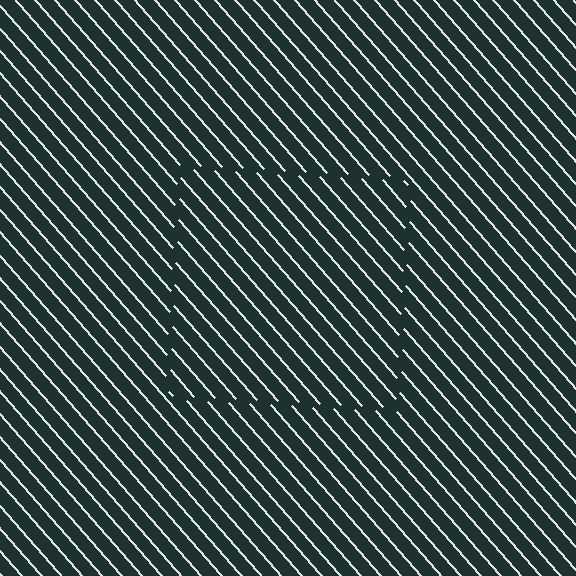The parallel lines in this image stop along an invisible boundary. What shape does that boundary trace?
An illusory square. The interior of the shape contains the same grating, shifted by half a period — the contour is defined by the phase discontinuity where line-ends from the inner and outer gratings abut.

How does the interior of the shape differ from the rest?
The interior of the shape contains the same grating, shifted by half a period — the contour is defined by the phase discontinuity where line-ends from the inner and outer gratings abut.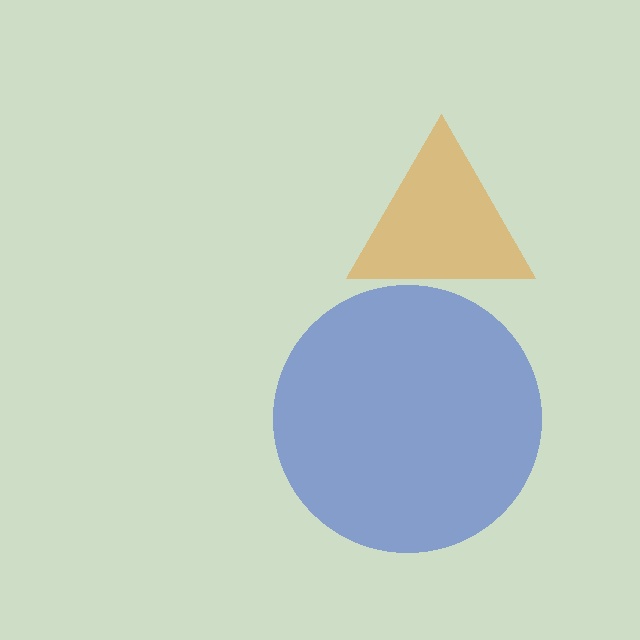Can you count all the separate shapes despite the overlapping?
Yes, there are 2 separate shapes.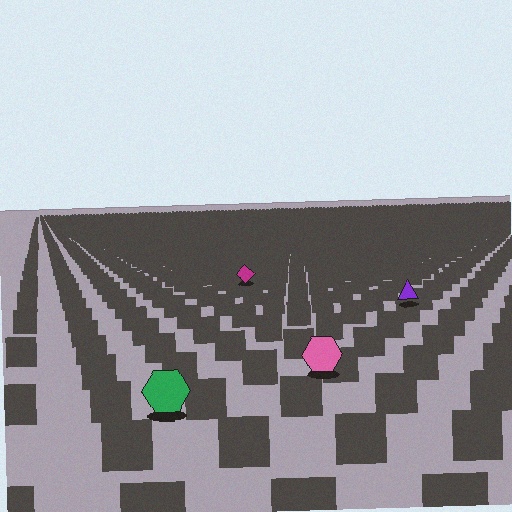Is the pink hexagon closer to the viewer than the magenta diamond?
Yes. The pink hexagon is closer — you can tell from the texture gradient: the ground texture is coarser near it.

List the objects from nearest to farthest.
From nearest to farthest: the green hexagon, the pink hexagon, the purple triangle, the magenta diamond.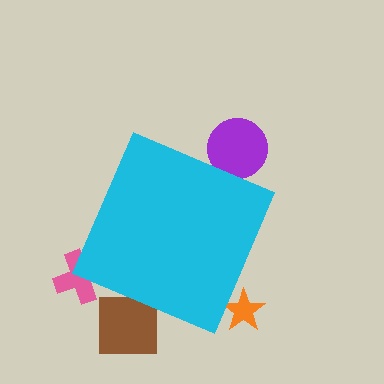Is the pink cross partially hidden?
Yes, the pink cross is partially hidden behind the cyan diamond.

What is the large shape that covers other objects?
A cyan diamond.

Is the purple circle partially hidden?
Yes, the purple circle is partially hidden behind the cyan diamond.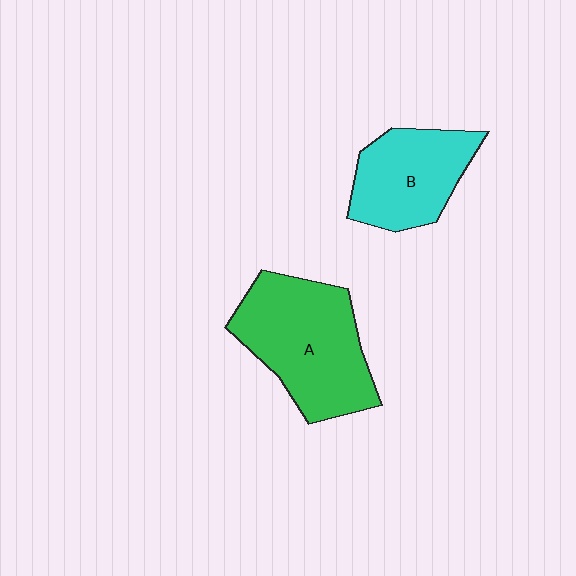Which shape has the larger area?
Shape A (green).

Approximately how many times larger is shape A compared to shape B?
Approximately 1.4 times.